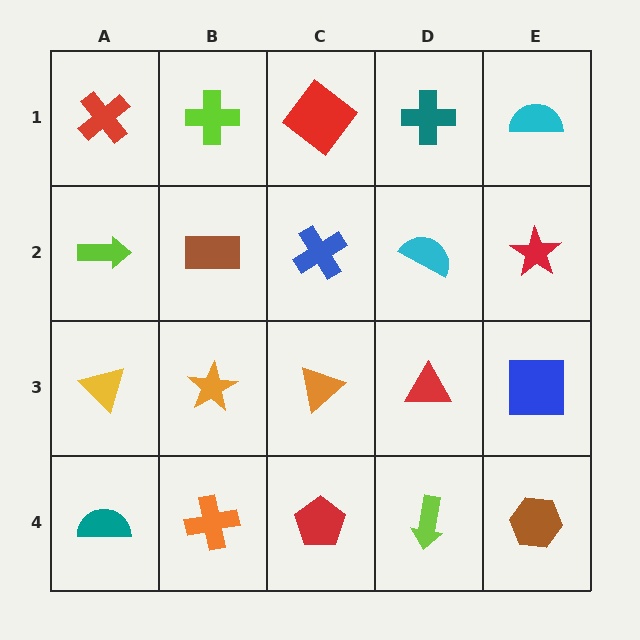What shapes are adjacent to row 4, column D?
A red triangle (row 3, column D), a red pentagon (row 4, column C), a brown hexagon (row 4, column E).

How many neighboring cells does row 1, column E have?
2.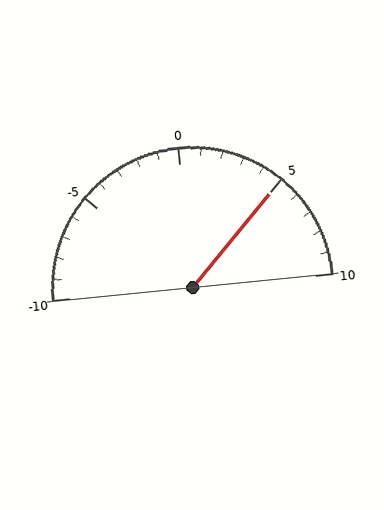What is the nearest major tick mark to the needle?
The nearest major tick mark is 5.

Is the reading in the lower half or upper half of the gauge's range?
The reading is in the upper half of the range (-10 to 10).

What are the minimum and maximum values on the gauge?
The gauge ranges from -10 to 10.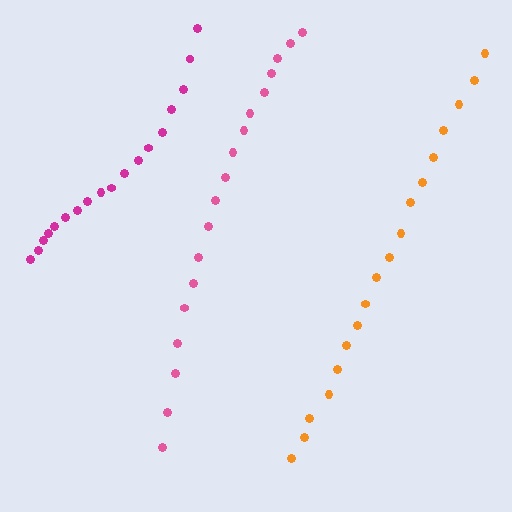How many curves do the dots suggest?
There are 3 distinct paths.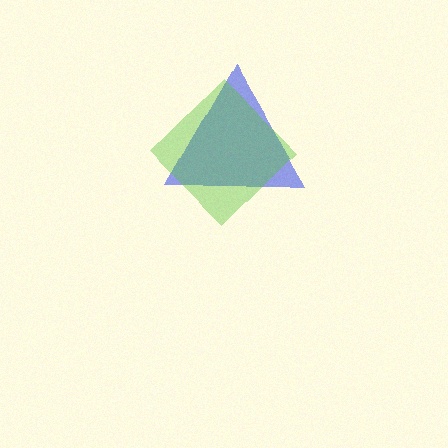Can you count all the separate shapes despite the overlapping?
Yes, there are 2 separate shapes.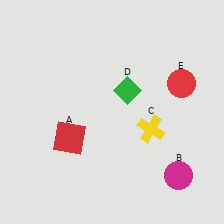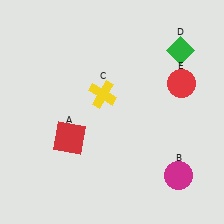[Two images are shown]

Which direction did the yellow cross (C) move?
The yellow cross (C) moved left.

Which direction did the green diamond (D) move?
The green diamond (D) moved right.